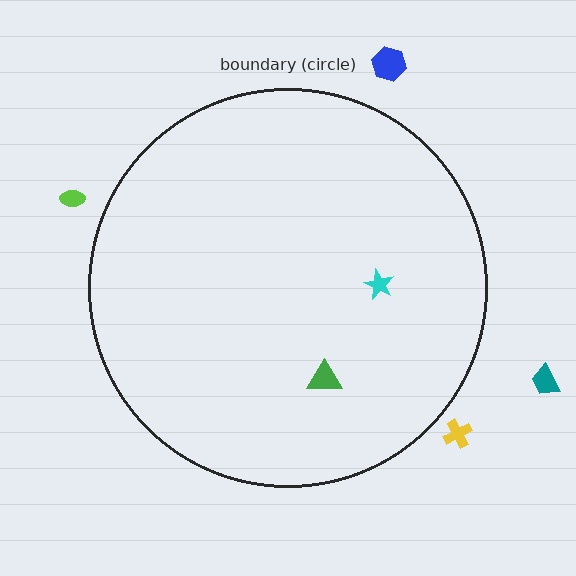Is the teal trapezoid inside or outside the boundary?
Outside.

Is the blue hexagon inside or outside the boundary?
Outside.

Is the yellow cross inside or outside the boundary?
Outside.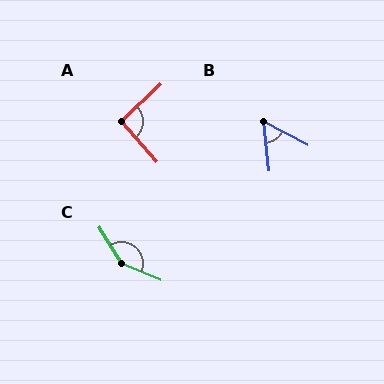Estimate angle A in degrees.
Approximately 92 degrees.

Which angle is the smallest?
B, at approximately 56 degrees.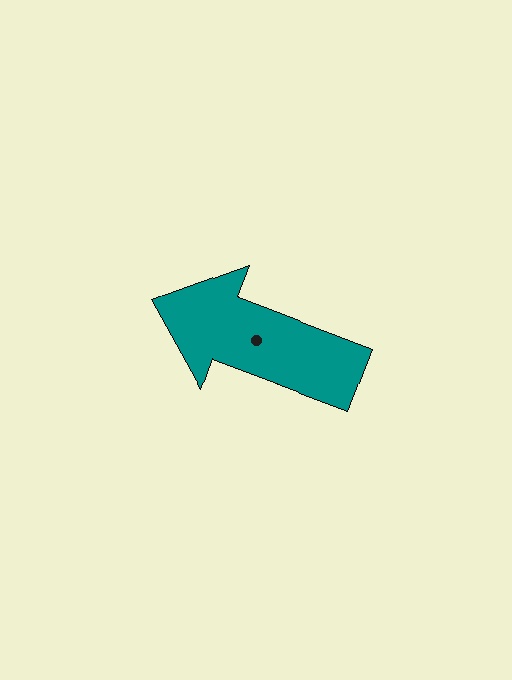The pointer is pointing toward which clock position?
Roughly 10 o'clock.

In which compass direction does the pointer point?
West.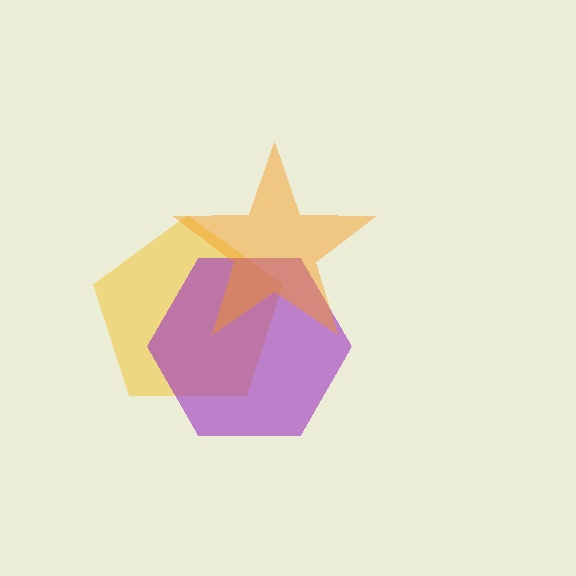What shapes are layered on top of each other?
The layered shapes are: a yellow pentagon, a purple hexagon, an orange star.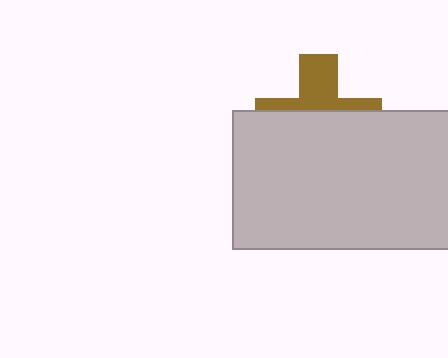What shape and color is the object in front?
The object in front is a light gray rectangle.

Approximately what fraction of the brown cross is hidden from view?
Roughly 62% of the brown cross is hidden behind the light gray rectangle.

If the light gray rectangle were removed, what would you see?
You would see the complete brown cross.